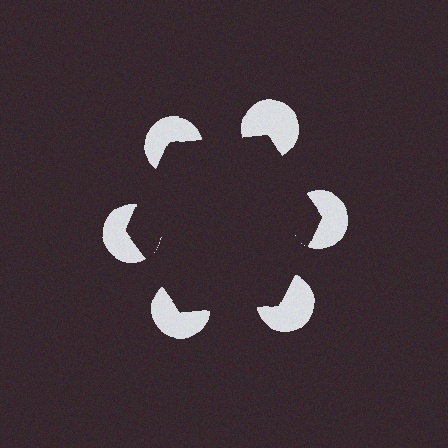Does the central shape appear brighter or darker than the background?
It typically appears slightly darker than the background, even though no actual brightness change is drawn.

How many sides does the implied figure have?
6 sides.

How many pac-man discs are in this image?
There are 6 — one at each vertex of the illusory hexagon.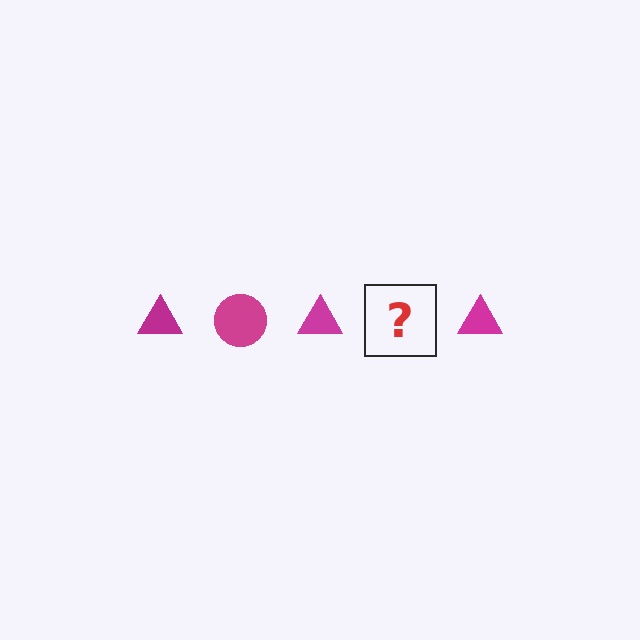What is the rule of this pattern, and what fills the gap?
The rule is that the pattern cycles through triangle, circle shapes in magenta. The gap should be filled with a magenta circle.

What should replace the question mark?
The question mark should be replaced with a magenta circle.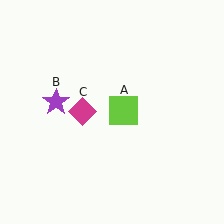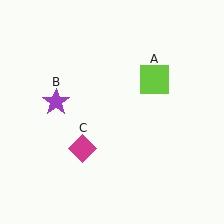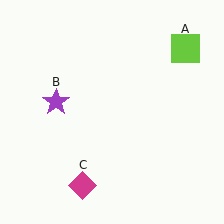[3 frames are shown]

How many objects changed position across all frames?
2 objects changed position: lime square (object A), magenta diamond (object C).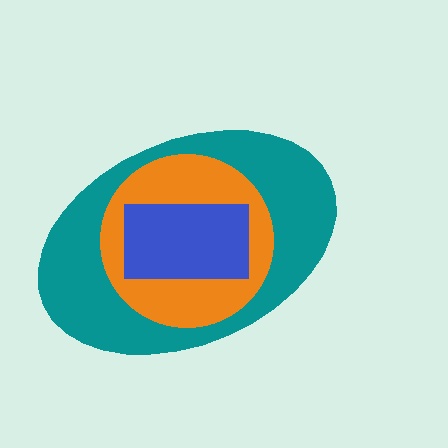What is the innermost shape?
The blue rectangle.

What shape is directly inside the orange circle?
The blue rectangle.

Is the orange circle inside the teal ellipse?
Yes.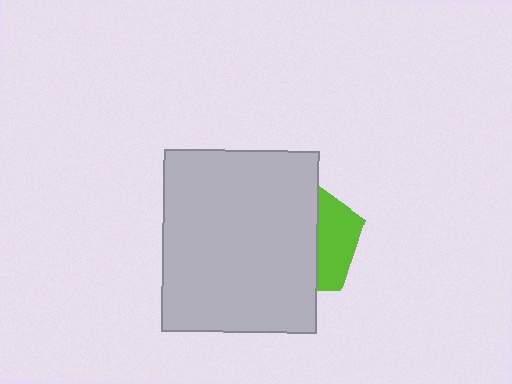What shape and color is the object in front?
The object in front is a light gray rectangle.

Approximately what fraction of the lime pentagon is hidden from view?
Roughly 66% of the lime pentagon is hidden behind the light gray rectangle.